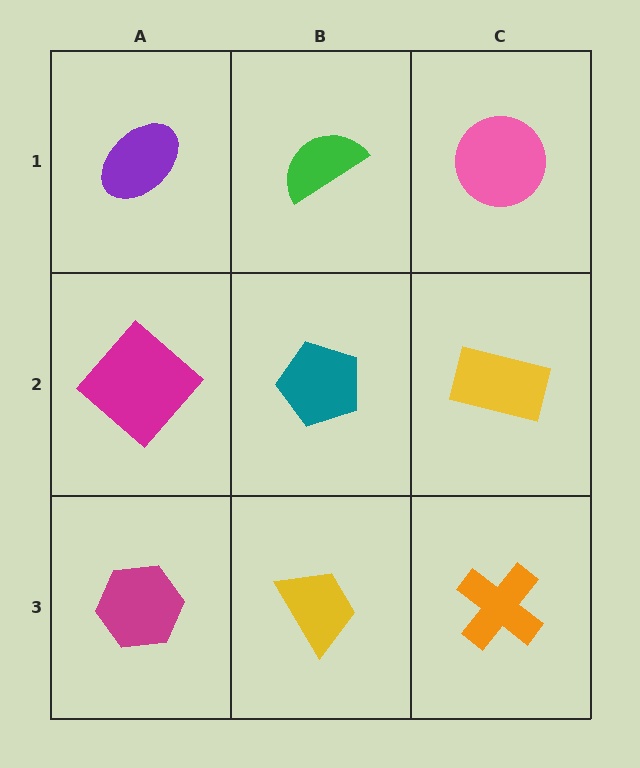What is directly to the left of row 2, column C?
A teal pentagon.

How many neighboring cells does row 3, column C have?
2.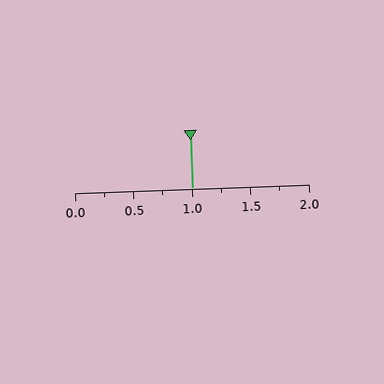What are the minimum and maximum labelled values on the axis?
The axis runs from 0.0 to 2.0.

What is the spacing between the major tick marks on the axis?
The major ticks are spaced 0.5 apart.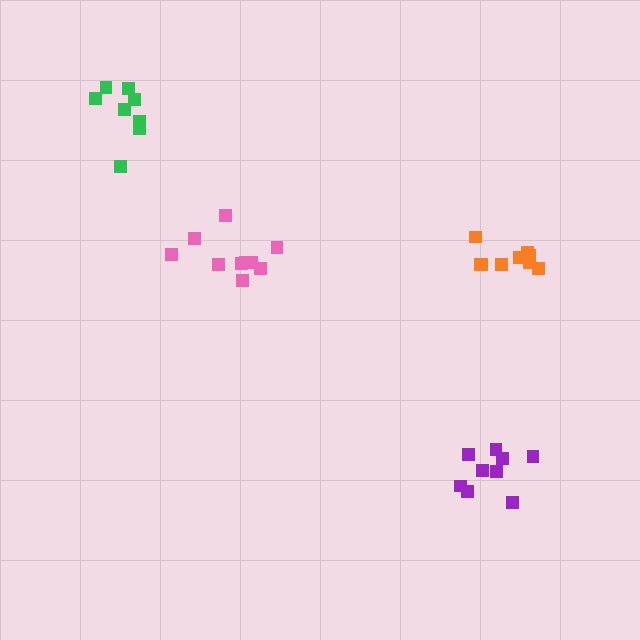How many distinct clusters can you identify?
There are 4 distinct clusters.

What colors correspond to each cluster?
The clusters are colored: green, pink, purple, orange.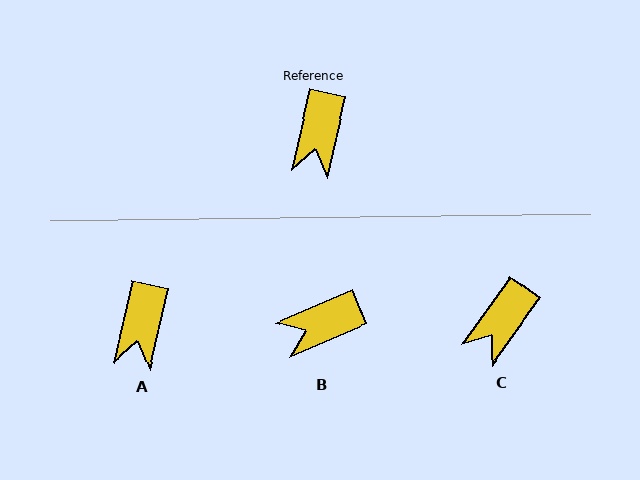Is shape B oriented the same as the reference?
No, it is off by about 54 degrees.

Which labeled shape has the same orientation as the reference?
A.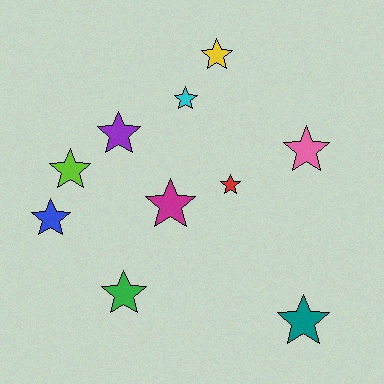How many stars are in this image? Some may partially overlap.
There are 10 stars.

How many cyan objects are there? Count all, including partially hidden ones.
There is 1 cyan object.